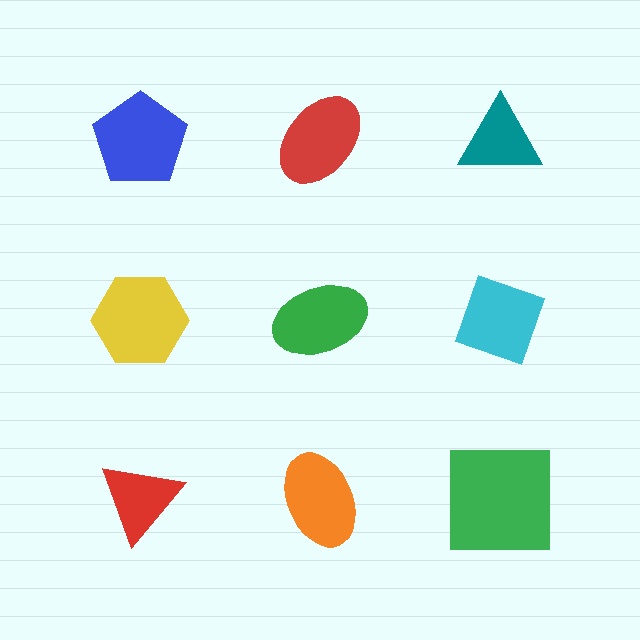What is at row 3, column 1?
A red triangle.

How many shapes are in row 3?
3 shapes.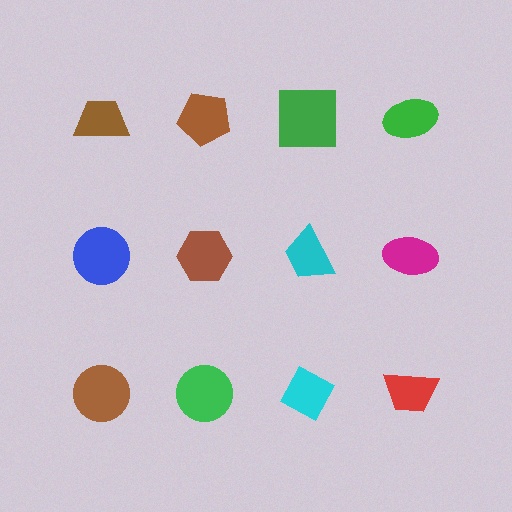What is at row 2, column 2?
A brown hexagon.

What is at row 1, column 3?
A green square.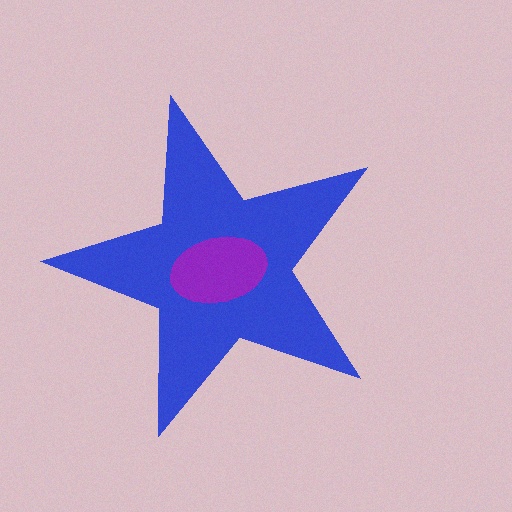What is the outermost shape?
The blue star.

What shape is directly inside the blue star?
The purple ellipse.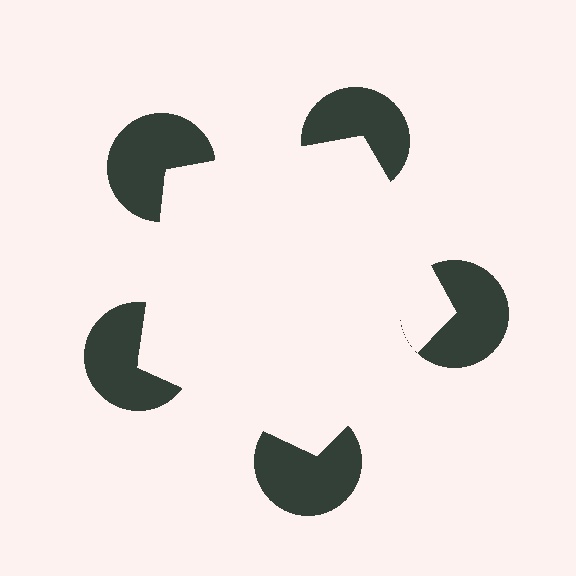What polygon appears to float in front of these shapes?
An illusory pentagon — its edges are inferred from the aligned wedge cuts in the pac-man discs, not physically drawn.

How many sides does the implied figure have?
5 sides.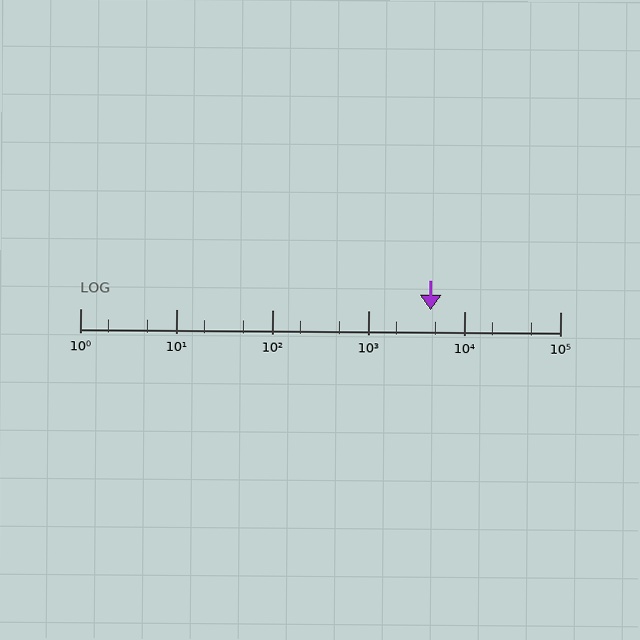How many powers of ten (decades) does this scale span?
The scale spans 5 decades, from 1 to 100000.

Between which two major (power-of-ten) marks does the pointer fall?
The pointer is between 1000 and 10000.